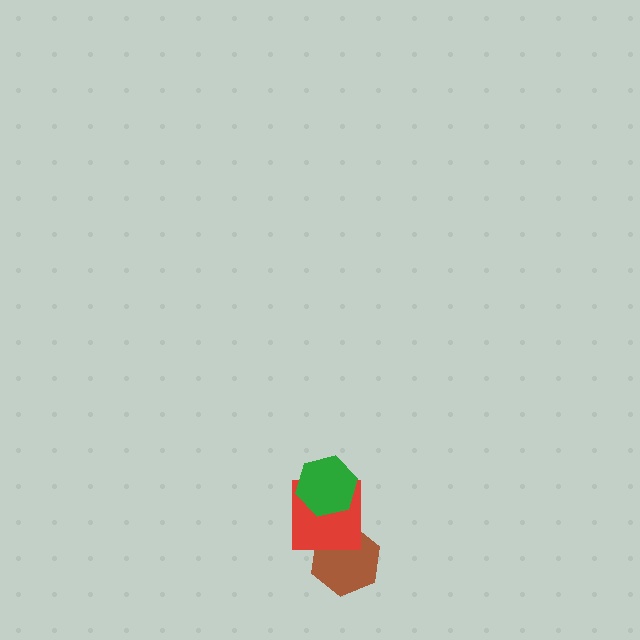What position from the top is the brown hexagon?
The brown hexagon is 3rd from the top.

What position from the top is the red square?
The red square is 2nd from the top.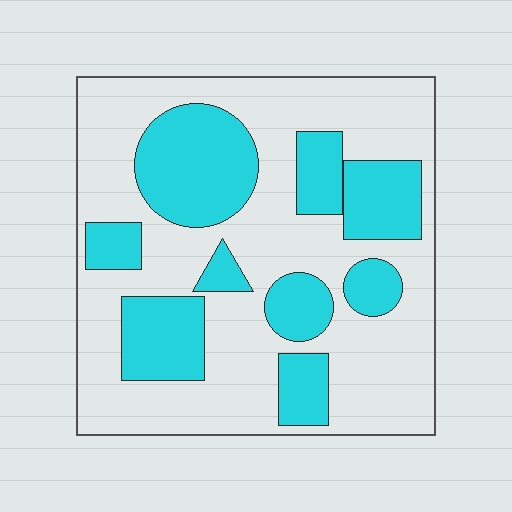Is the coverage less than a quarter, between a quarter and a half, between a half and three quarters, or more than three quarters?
Between a quarter and a half.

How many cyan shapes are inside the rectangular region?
9.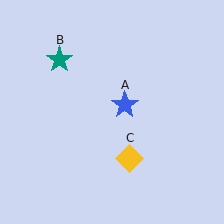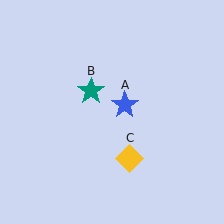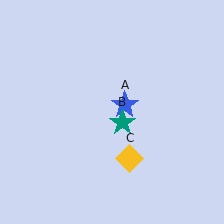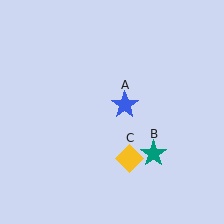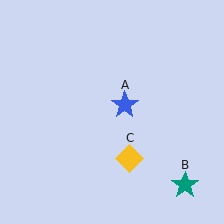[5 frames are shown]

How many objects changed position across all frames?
1 object changed position: teal star (object B).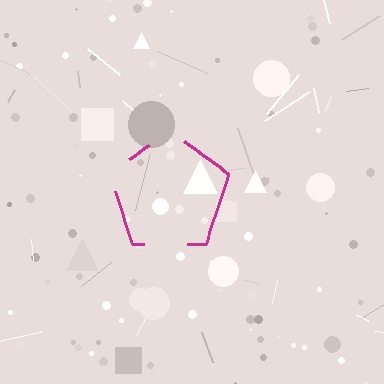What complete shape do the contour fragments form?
The contour fragments form a pentagon.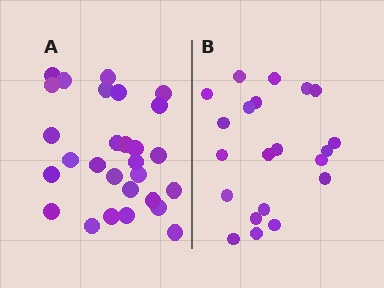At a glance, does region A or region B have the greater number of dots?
Region A (the left region) has more dots.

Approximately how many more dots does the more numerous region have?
Region A has roughly 8 or so more dots than region B.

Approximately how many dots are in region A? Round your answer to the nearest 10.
About 30 dots. (The exact count is 28, which rounds to 30.)